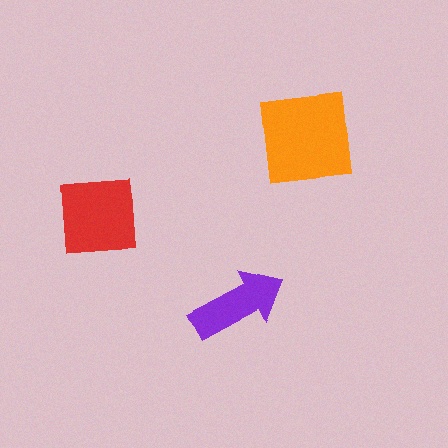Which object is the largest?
The orange square.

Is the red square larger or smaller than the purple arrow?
Larger.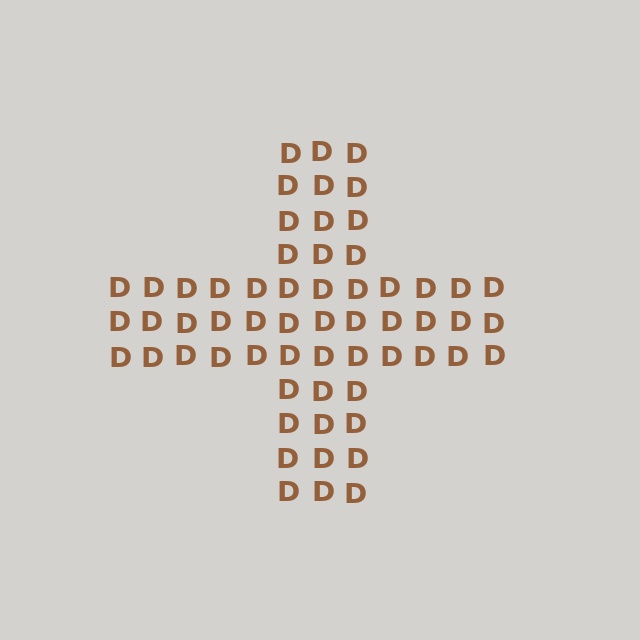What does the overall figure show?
The overall figure shows a cross.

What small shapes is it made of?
It is made of small letter D's.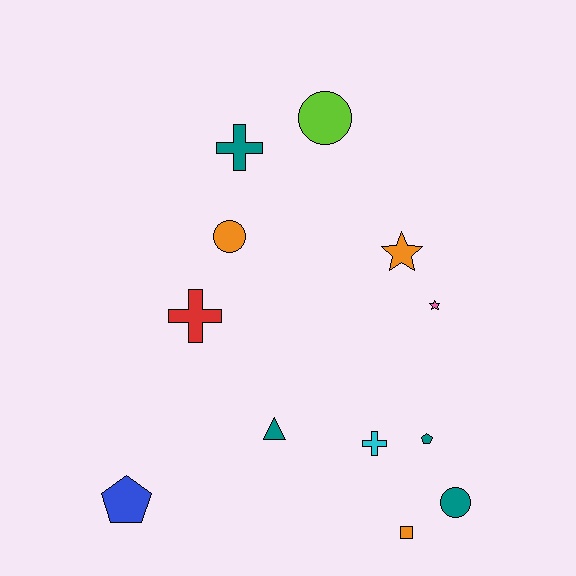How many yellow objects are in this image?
There are no yellow objects.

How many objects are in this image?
There are 12 objects.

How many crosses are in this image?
There are 3 crosses.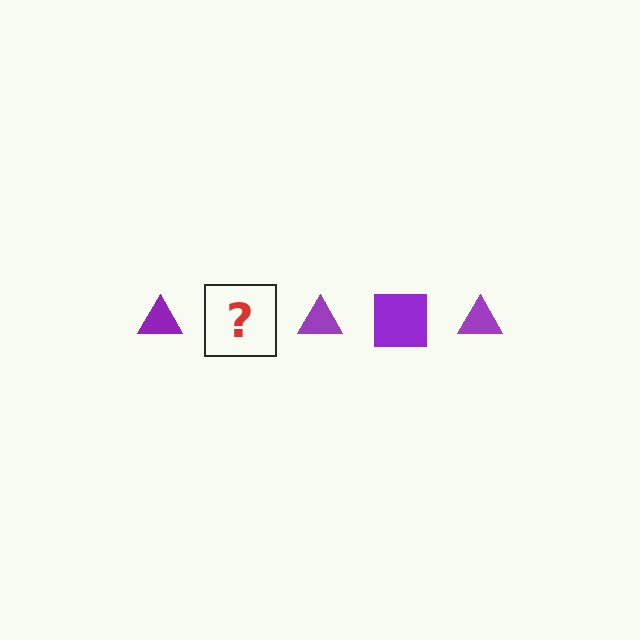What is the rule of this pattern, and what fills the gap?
The rule is that the pattern cycles through triangle, square shapes in purple. The gap should be filled with a purple square.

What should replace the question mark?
The question mark should be replaced with a purple square.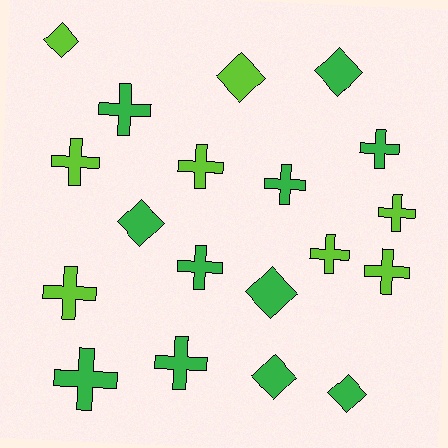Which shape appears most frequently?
Cross, with 12 objects.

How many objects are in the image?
There are 19 objects.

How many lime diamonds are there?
There are 2 lime diamonds.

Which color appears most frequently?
Green, with 11 objects.